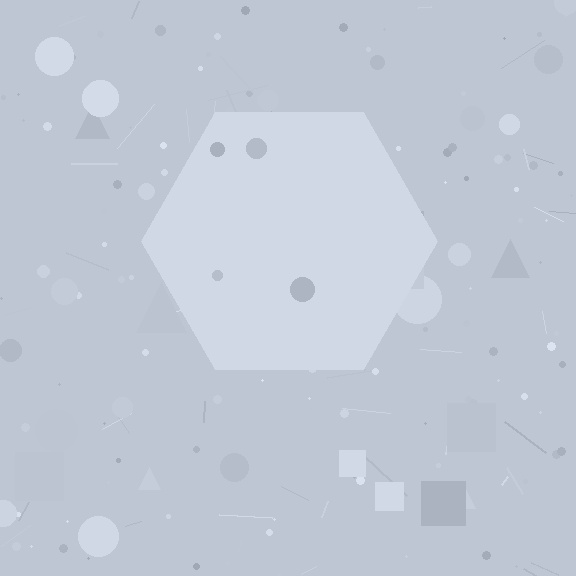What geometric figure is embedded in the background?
A hexagon is embedded in the background.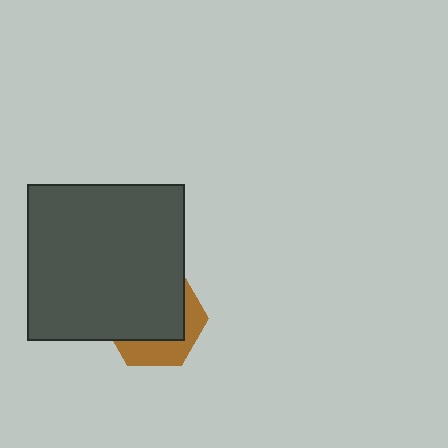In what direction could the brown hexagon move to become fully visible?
The brown hexagon could move toward the lower-right. That would shift it out from behind the dark gray rectangle entirely.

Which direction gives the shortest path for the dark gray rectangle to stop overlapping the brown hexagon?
Moving toward the upper-left gives the shortest separation.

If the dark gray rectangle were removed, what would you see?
You would see the complete brown hexagon.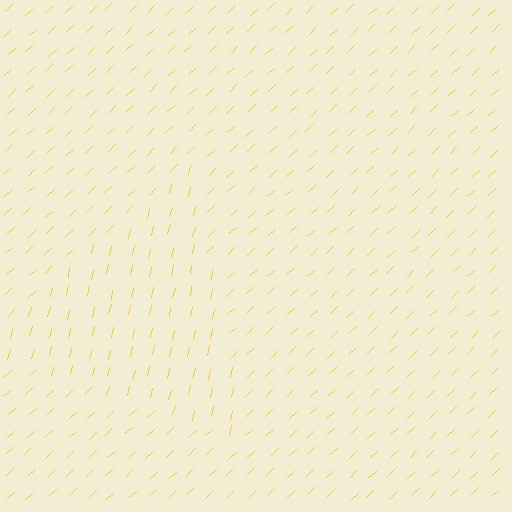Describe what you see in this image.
The image is filled with small yellow line segments. A triangle region in the image has lines oriented differently from the surrounding lines, creating a visible texture boundary.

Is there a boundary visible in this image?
Yes, there is a texture boundary formed by a change in line orientation.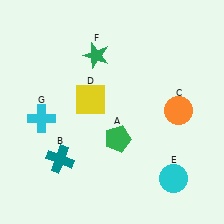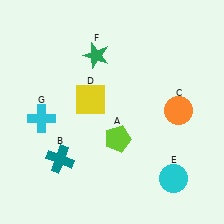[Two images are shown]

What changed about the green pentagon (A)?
In Image 1, A is green. In Image 2, it changed to lime.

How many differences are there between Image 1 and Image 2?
There is 1 difference between the two images.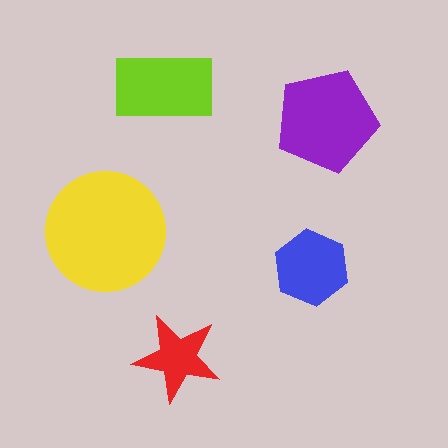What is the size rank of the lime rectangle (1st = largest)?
3rd.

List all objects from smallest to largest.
The red star, the blue hexagon, the lime rectangle, the purple pentagon, the yellow circle.